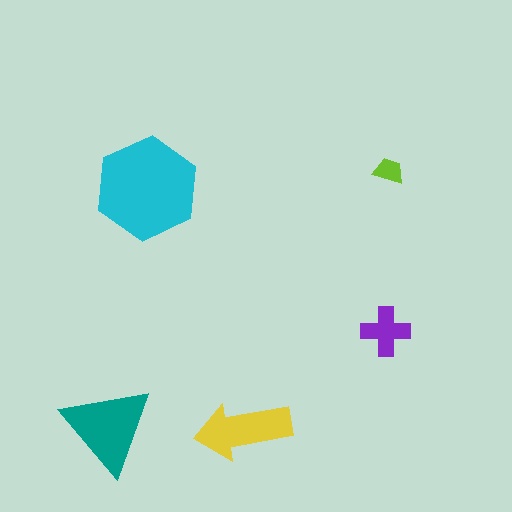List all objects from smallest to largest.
The lime trapezoid, the purple cross, the yellow arrow, the teal triangle, the cyan hexagon.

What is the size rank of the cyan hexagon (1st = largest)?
1st.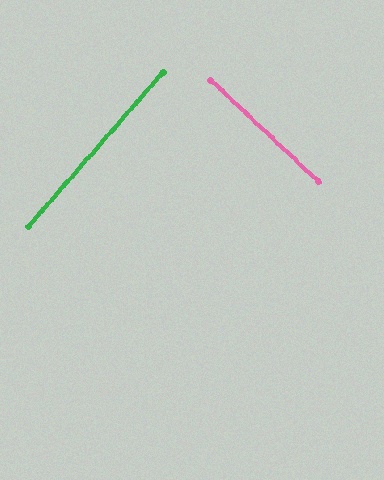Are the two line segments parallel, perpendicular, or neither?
Perpendicular — they meet at approximately 88°.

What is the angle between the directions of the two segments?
Approximately 88 degrees.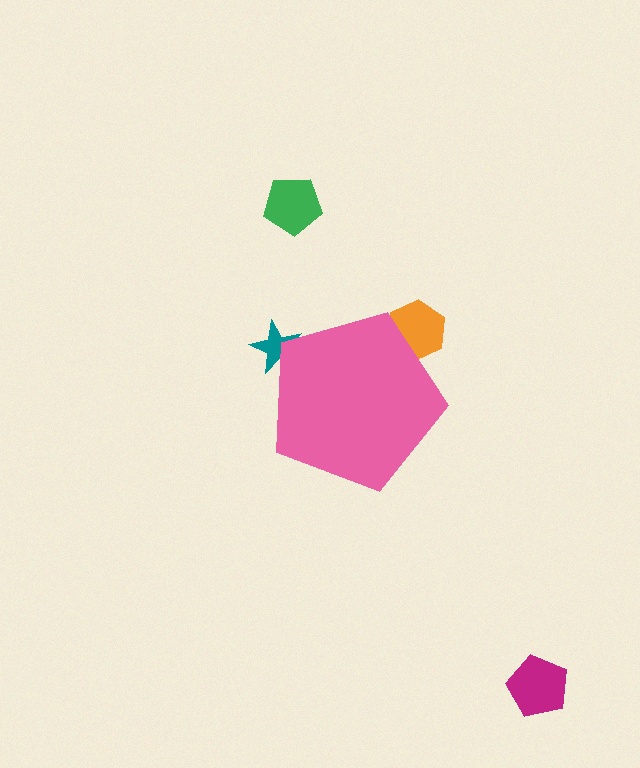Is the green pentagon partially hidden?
No, the green pentagon is fully visible.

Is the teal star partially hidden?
Yes, the teal star is partially hidden behind the pink pentagon.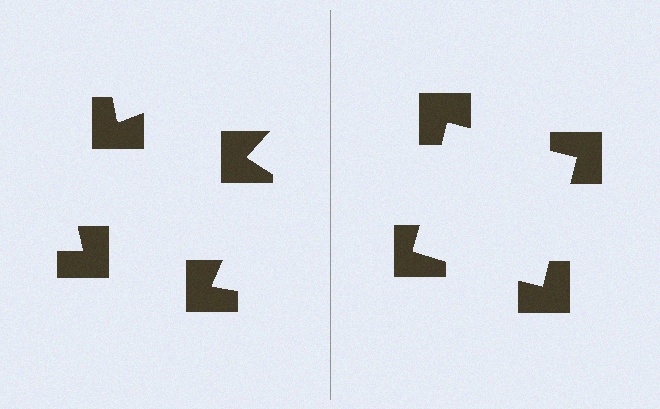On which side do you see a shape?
An illusory square appears on the right side. On the left side the wedge cuts are rotated, so no coherent shape forms.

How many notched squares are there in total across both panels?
8 — 4 on each side.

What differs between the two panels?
The notched squares are positioned identically on both sides; only the wedge orientations differ. On the right they align to a square; on the left they are misaligned.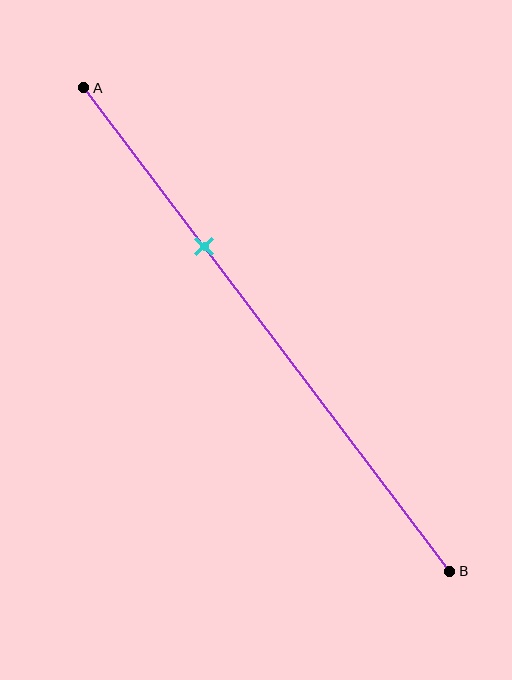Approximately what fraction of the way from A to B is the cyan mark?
The cyan mark is approximately 35% of the way from A to B.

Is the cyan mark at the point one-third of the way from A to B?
Yes, the mark is approximately at the one-third point.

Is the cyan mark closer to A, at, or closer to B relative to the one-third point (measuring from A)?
The cyan mark is approximately at the one-third point of segment AB.